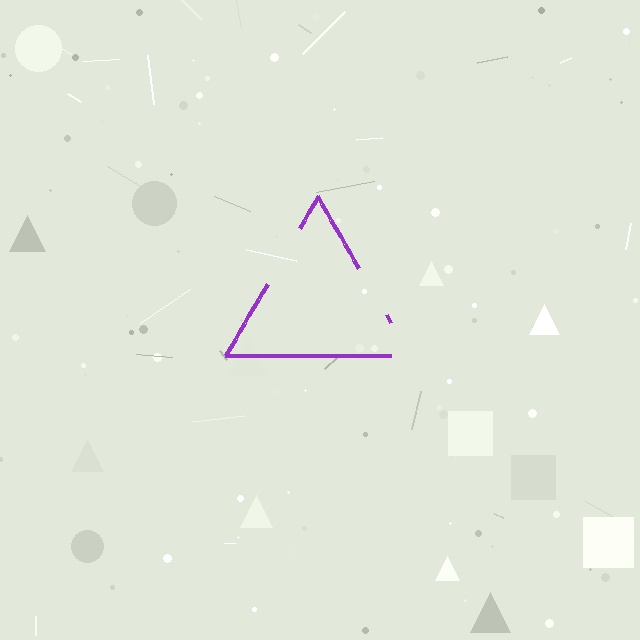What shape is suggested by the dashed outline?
The dashed outline suggests a triangle.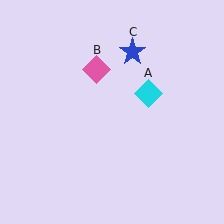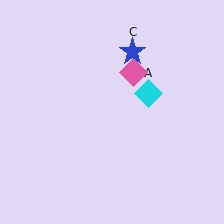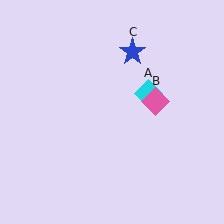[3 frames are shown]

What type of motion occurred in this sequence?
The pink diamond (object B) rotated clockwise around the center of the scene.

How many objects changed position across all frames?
1 object changed position: pink diamond (object B).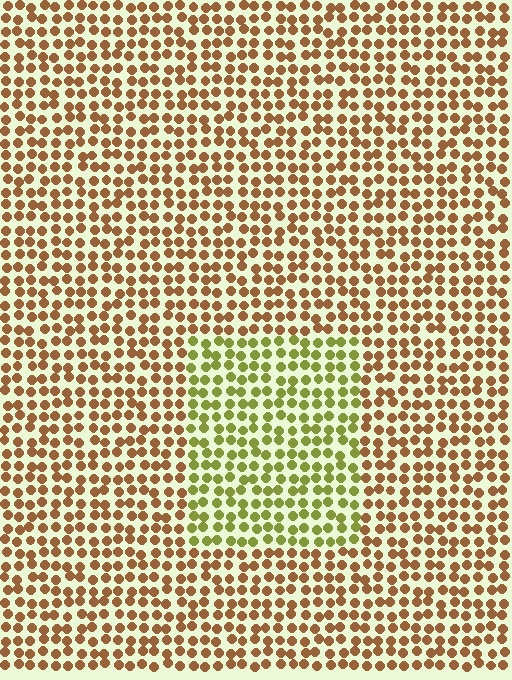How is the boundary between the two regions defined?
The boundary is defined purely by a slight shift in hue (about 48 degrees). Spacing, size, and orientation are identical on both sides.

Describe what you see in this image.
The image is filled with small brown elements in a uniform arrangement. A rectangle-shaped region is visible where the elements are tinted to a slightly different hue, forming a subtle color boundary.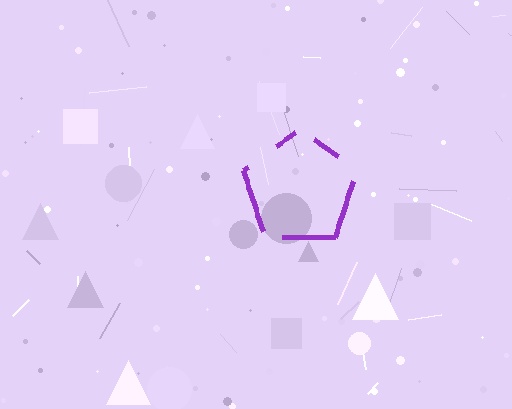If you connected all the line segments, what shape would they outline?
They would outline a pentagon.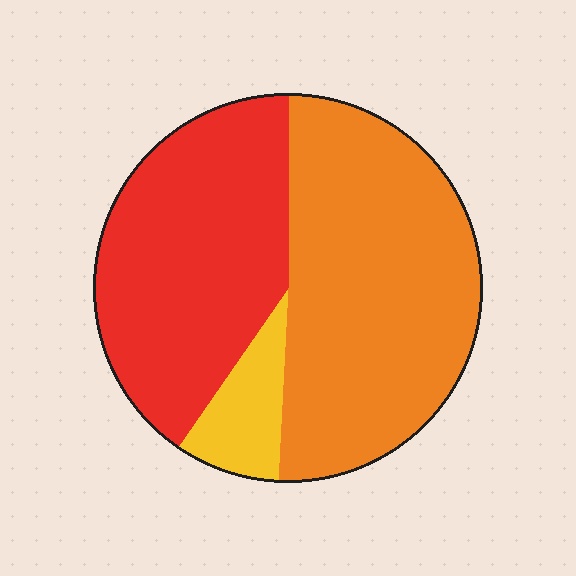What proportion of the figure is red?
Red takes up about two fifths (2/5) of the figure.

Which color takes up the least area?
Yellow, at roughly 10%.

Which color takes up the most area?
Orange, at roughly 50%.